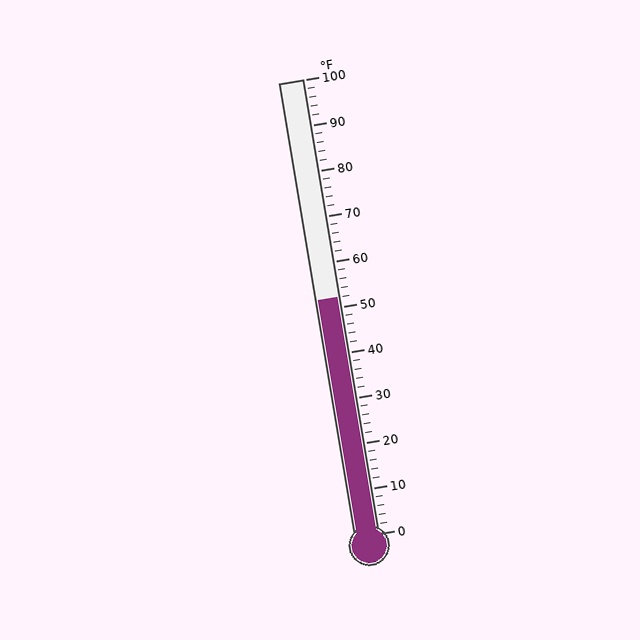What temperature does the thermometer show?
The thermometer shows approximately 52°F.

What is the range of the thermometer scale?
The thermometer scale ranges from 0°F to 100°F.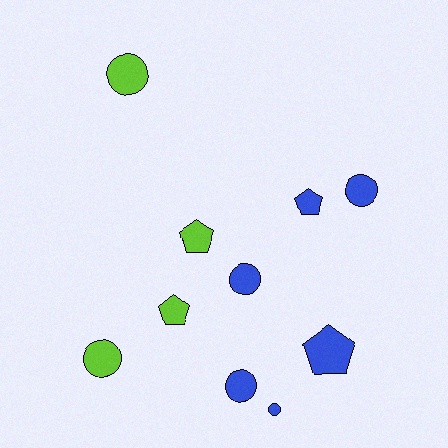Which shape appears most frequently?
Circle, with 6 objects.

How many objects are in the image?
There are 10 objects.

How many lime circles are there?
There are 2 lime circles.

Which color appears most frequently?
Blue, with 6 objects.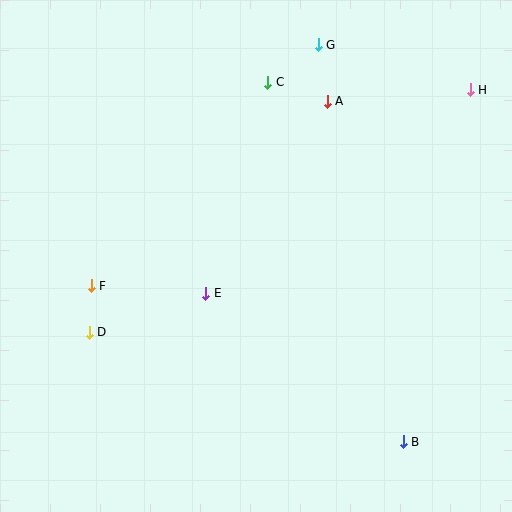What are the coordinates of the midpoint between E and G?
The midpoint between E and G is at (262, 169).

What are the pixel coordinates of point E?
Point E is at (206, 293).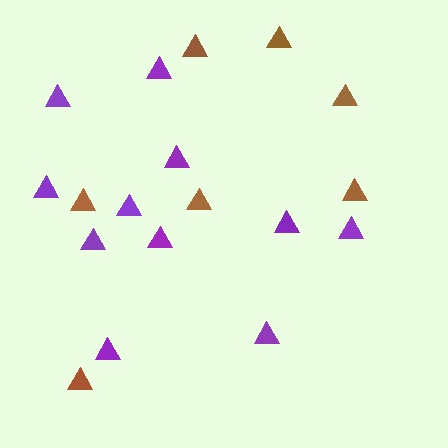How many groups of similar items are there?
There are 2 groups: one group of purple triangles (11) and one group of brown triangles (7).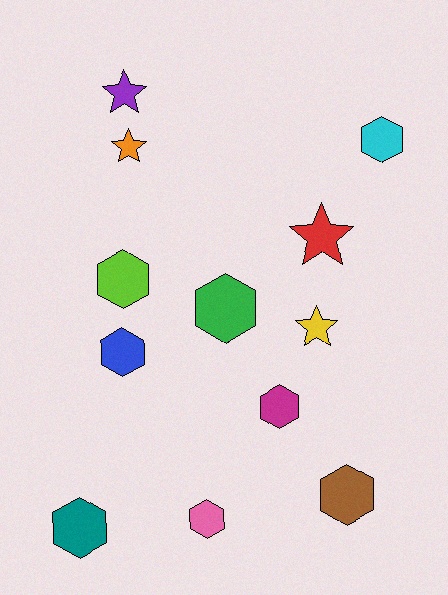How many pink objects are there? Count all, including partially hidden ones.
There is 1 pink object.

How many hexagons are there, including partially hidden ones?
There are 8 hexagons.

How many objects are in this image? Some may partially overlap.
There are 12 objects.